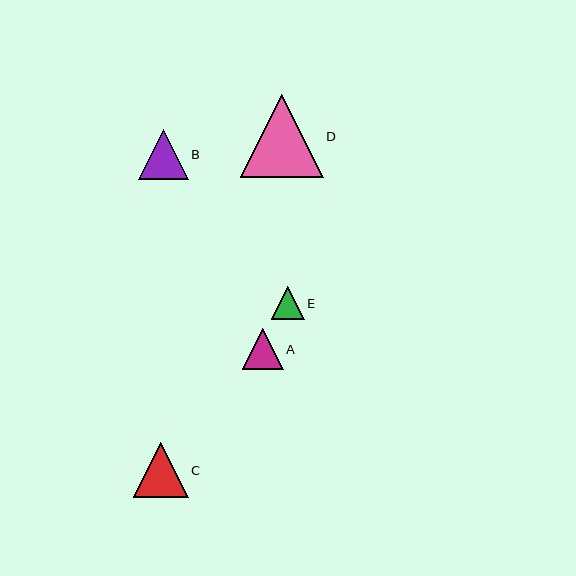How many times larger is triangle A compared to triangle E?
Triangle A is approximately 1.2 times the size of triangle E.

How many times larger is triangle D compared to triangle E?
Triangle D is approximately 2.5 times the size of triangle E.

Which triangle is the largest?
Triangle D is the largest with a size of approximately 83 pixels.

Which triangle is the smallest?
Triangle E is the smallest with a size of approximately 33 pixels.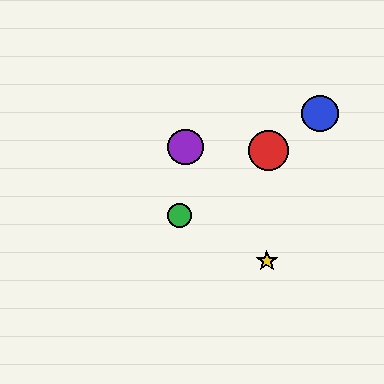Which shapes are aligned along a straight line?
The red circle, the blue circle, the green circle are aligned along a straight line.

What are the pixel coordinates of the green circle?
The green circle is at (179, 215).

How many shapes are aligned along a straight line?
3 shapes (the red circle, the blue circle, the green circle) are aligned along a straight line.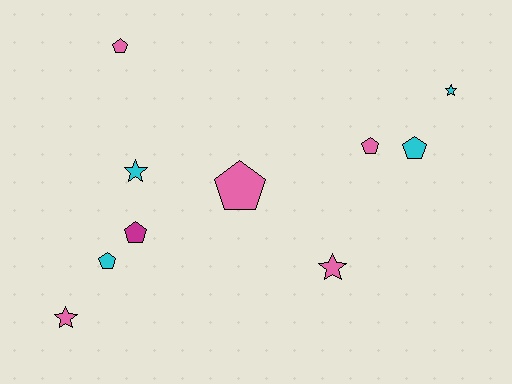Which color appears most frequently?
Pink, with 5 objects.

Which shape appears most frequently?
Pentagon, with 6 objects.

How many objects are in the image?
There are 10 objects.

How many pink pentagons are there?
There are 3 pink pentagons.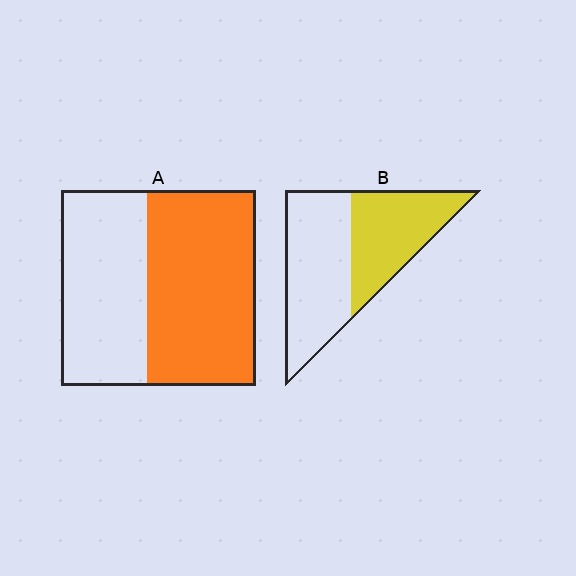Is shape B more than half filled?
No.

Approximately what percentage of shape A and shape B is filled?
A is approximately 55% and B is approximately 45%.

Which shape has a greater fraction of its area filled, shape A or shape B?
Shape A.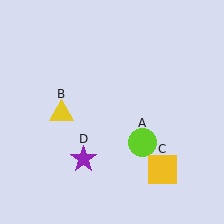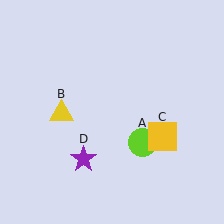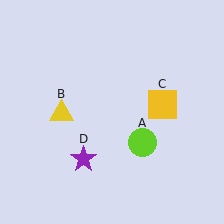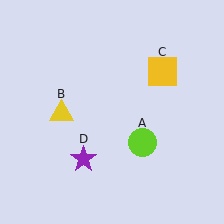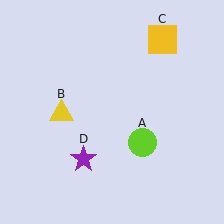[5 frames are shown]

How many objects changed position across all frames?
1 object changed position: yellow square (object C).